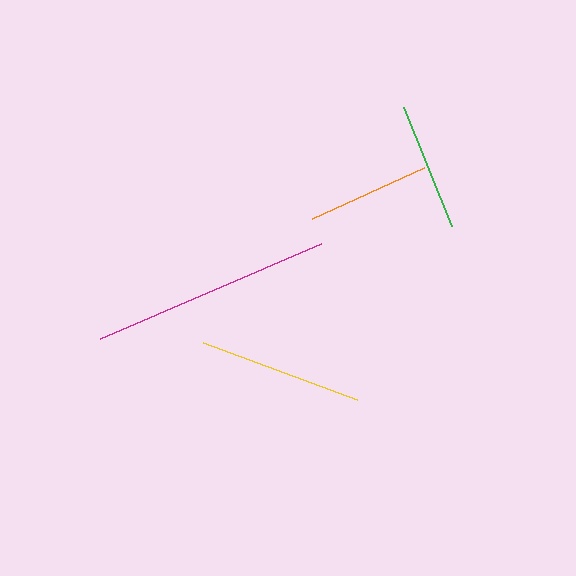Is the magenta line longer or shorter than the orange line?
The magenta line is longer than the orange line.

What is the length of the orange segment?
The orange segment is approximately 123 pixels long.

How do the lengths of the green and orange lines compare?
The green and orange lines are approximately the same length.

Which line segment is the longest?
The magenta line is the longest at approximately 241 pixels.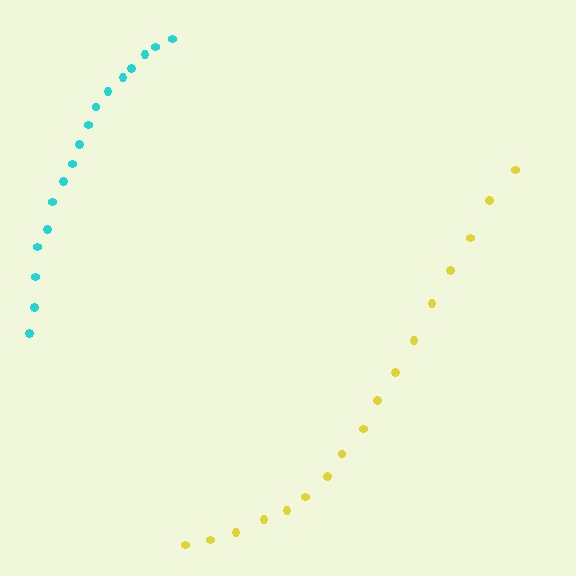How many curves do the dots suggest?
There are 2 distinct paths.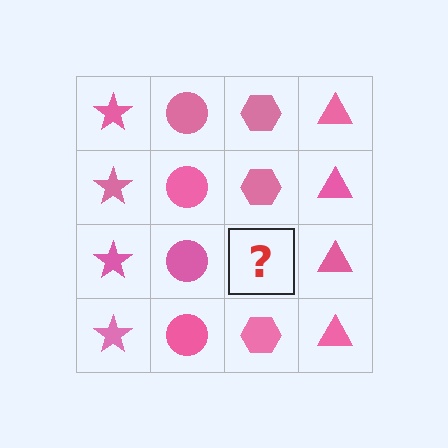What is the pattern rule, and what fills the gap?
The rule is that each column has a consistent shape. The gap should be filled with a pink hexagon.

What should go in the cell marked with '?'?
The missing cell should contain a pink hexagon.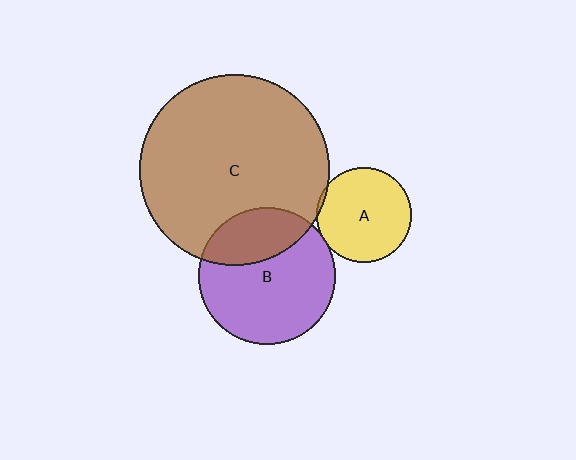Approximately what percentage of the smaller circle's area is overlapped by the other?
Approximately 5%.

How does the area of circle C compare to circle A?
Approximately 4.0 times.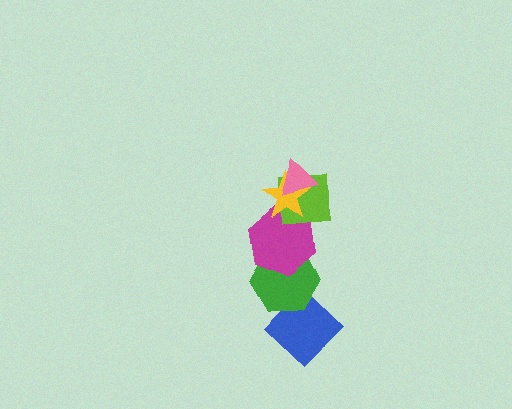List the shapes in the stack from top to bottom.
From top to bottom: the pink triangle, the yellow star, the lime square, the magenta hexagon, the green hexagon, the blue diamond.